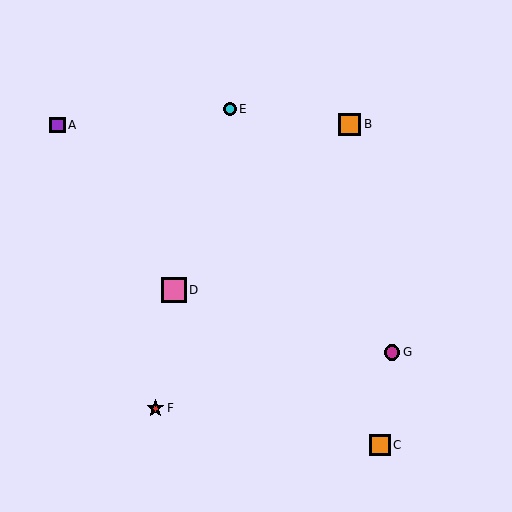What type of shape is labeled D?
Shape D is a pink square.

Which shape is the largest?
The pink square (labeled D) is the largest.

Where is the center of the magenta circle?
The center of the magenta circle is at (392, 352).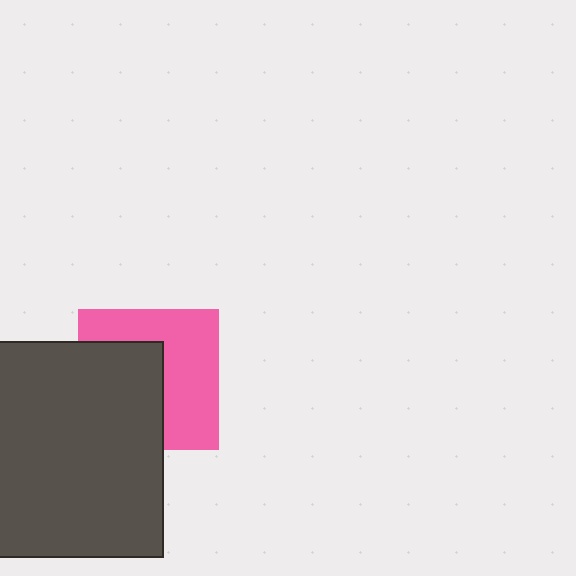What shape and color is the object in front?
The object in front is a dark gray square.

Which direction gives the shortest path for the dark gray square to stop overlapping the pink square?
Moving left gives the shortest separation.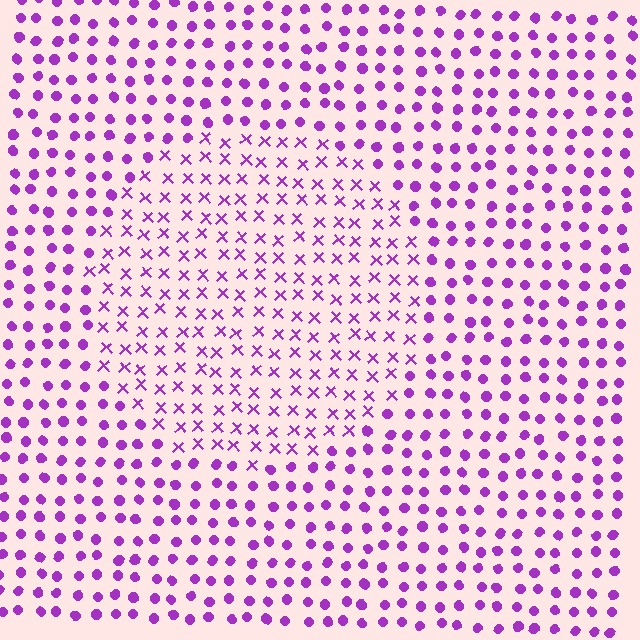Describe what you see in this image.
The image is filled with small purple elements arranged in a uniform grid. A circle-shaped region contains X marks, while the surrounding area contains circles. The boundary is defined purely by the change in element shape.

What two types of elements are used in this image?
The image uses X marks inside the circle region and circles outside it.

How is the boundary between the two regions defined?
The boundary is defined by a change in element shape: X marks inside vs. circles outside. All elements share the same color and spacing.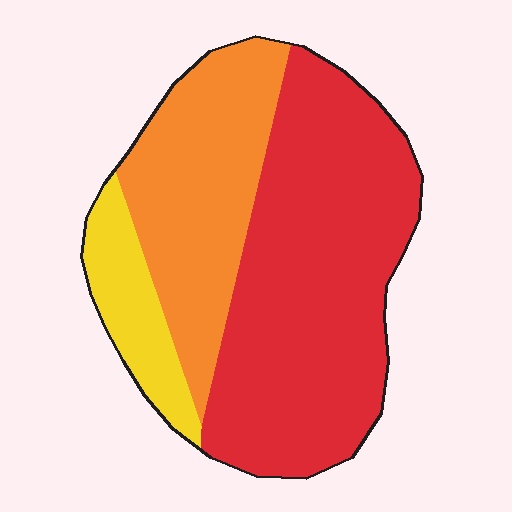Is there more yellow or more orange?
Orange.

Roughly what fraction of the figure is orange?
Orange takes up about one third (1/3) of the figure.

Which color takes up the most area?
Red, at roughly 55%.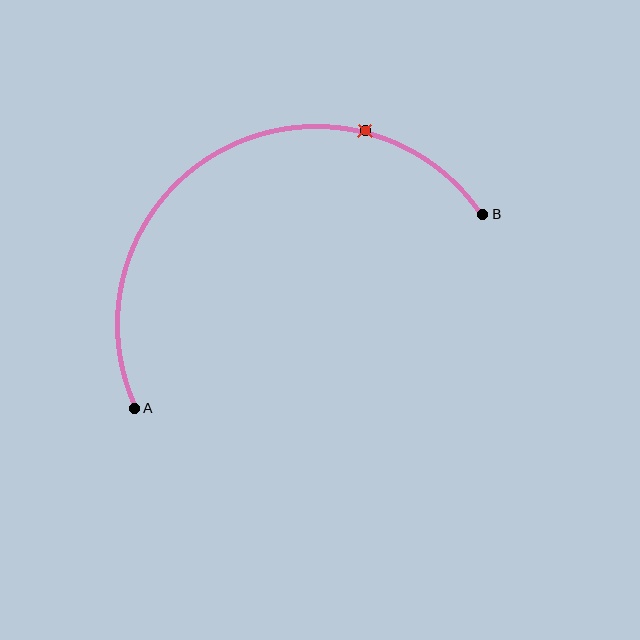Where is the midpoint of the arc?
The arc midpoint is the point on the curve farthest from the straight line joining A and B. It sits above that line.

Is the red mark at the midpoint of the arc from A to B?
No. The red mark lies on the arc but is closer to endpoint B. The arc midpoint would be at the point on the curve equidistant along the arc from both A and B.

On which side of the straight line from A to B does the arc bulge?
The arc bulges above the straight line connecting A and B.